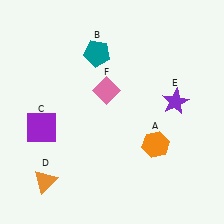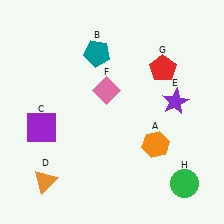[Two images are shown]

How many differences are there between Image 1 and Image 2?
There are 2 differences between the two images.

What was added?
A red pentagon (G), a green circle (H) were added in Image 2.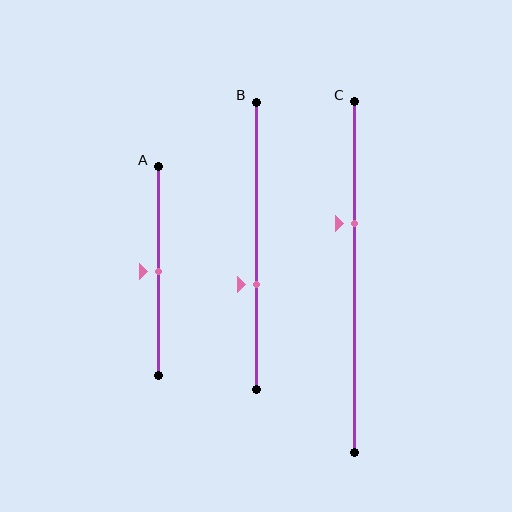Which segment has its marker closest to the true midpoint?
Segment A has its marker closest to the true midpoint.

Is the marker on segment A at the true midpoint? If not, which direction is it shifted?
Yes, the marker on segment A is at the true midpoint.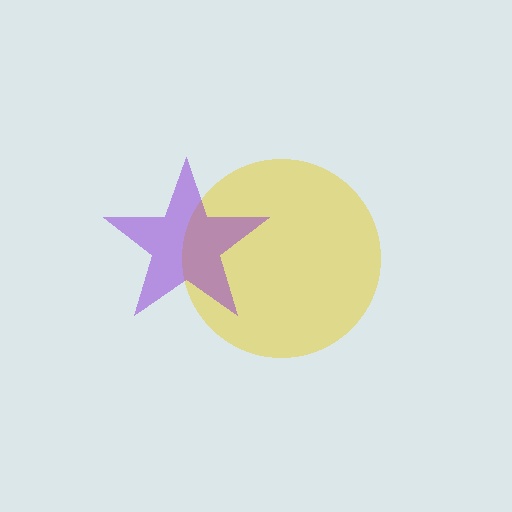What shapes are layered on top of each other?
The layered shapes are: a yellow circle, a purple star.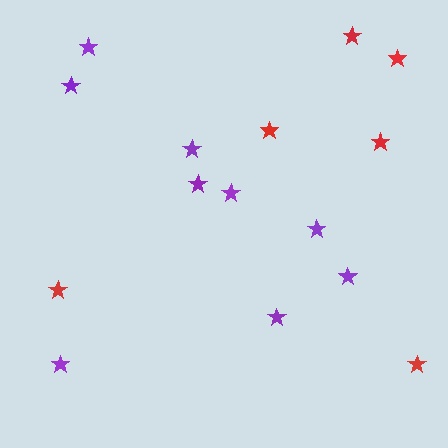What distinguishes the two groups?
There are 2 groups: one group of red stars (6) and one group of purple stars (9).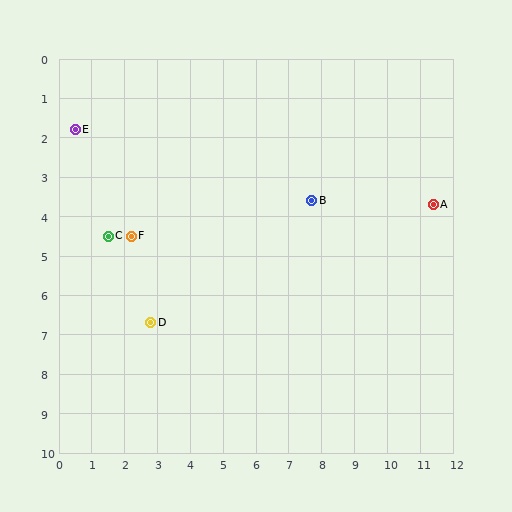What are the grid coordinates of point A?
Point A is at approximately (11.4, 3.7).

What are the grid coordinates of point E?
Point E is at approximately (0.5, 1.8).